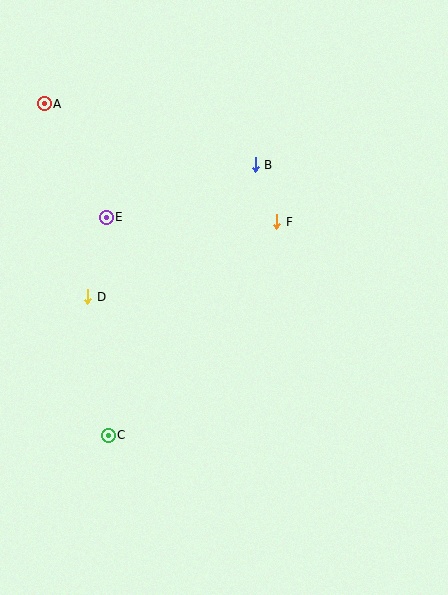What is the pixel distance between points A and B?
The distance between A and B is 220 pixels.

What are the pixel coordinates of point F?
Point F is at (277, 222).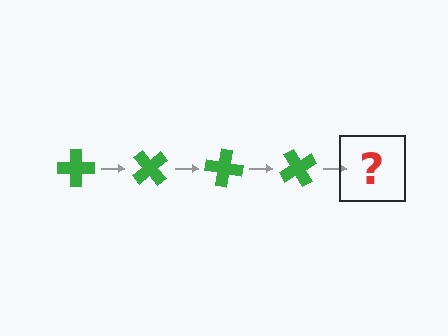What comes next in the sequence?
The next element should be a green cross rotated 200 degrees.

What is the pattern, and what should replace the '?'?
The pattern is that the cross rotates 50 degrees each step. The '?' should be a green cross rotated 200 degrees.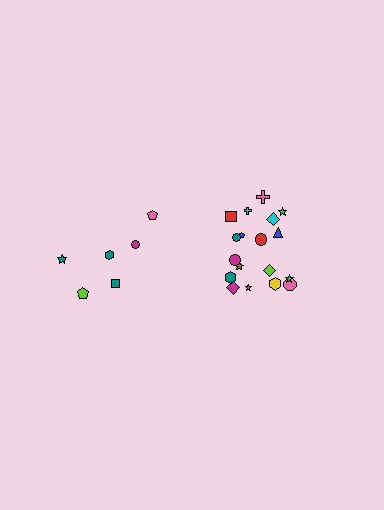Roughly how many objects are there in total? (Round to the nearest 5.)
Roughly 25 objects in total.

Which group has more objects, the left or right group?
The right group.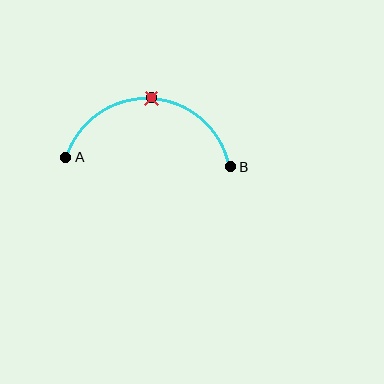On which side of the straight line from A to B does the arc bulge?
The arc bulges above the straight line connecting A and B.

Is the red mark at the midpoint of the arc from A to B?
Yes. The red mark lies on the arc at equal arc-length from both A and B — it is the arc midpoint.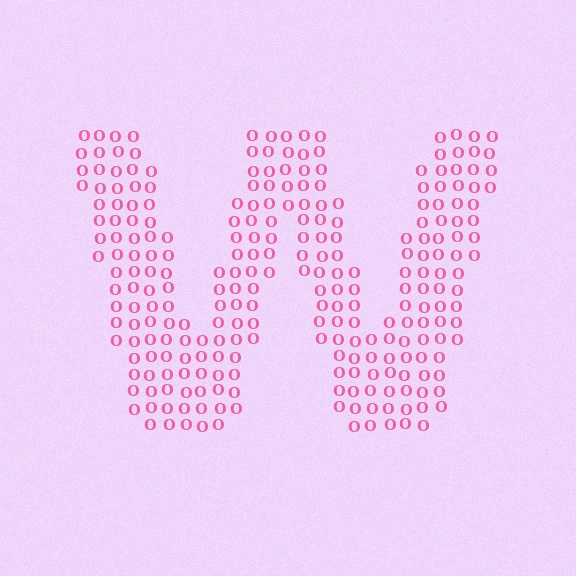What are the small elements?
The small elements are letter O's.